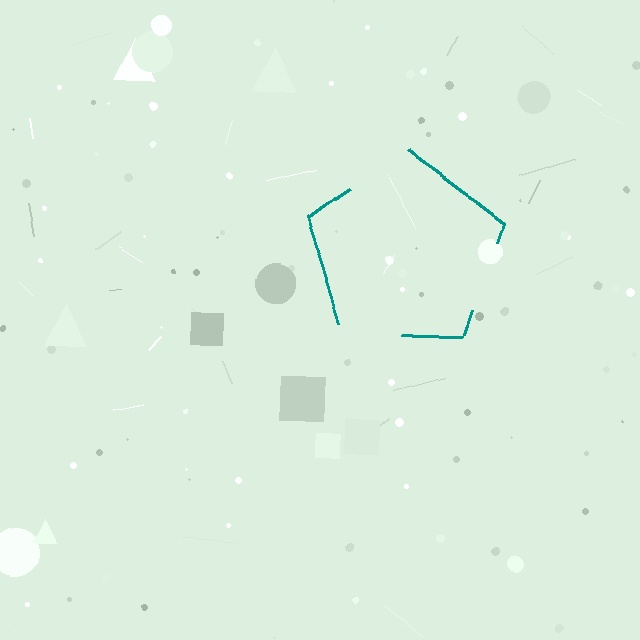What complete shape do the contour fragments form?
The contour fragments form a pentagon.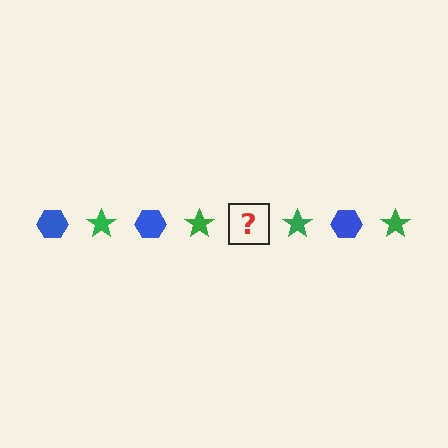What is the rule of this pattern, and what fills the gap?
The rule is that the pattern alternates between blue hexagon and green star. The gap should be filled with a blue hexagon.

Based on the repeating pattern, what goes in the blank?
The blank should be a blue hexagon.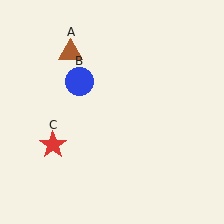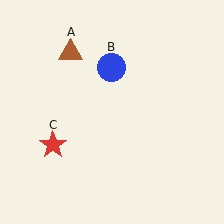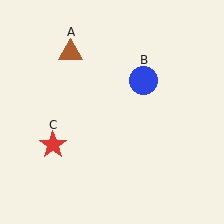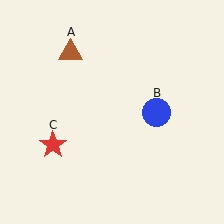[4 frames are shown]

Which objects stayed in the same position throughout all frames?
Brown triangle (object A) and red star (object C) remained stationary.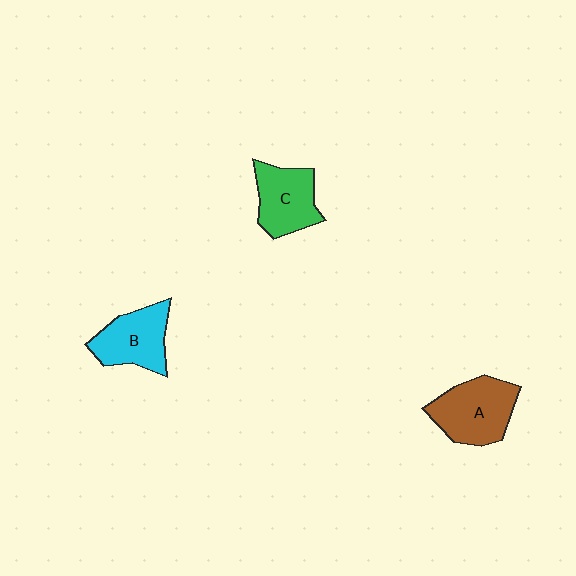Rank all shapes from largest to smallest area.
From largest to smallest: A (brown), B (cyan), C (green).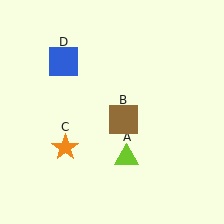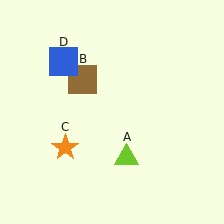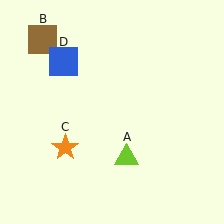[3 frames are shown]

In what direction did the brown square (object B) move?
The brown square (object B) moved up and to the left.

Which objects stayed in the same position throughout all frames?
Lime triangle (object A) and orange star (object C) and blue square (object D) remained stationary.